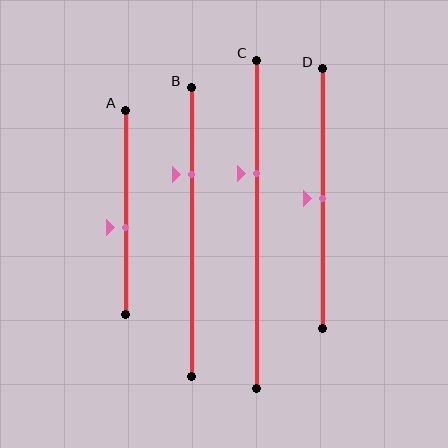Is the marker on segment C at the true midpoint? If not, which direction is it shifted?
No, the marker on segment C is shifted upward by about 15% of the segment length.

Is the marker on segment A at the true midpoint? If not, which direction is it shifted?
No, the marker on segment A is shifted downward by about 7% of the segment length.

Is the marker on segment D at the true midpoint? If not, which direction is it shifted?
Yes, the marker on segment D is at the true midpoint.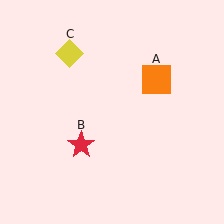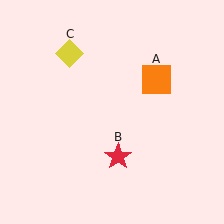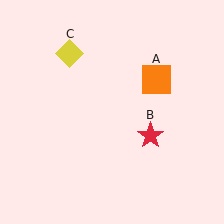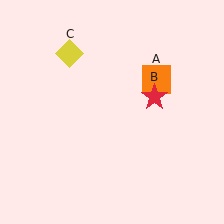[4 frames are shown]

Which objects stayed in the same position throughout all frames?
Orange square (object A) and yellow diamond (object C) remained stationary.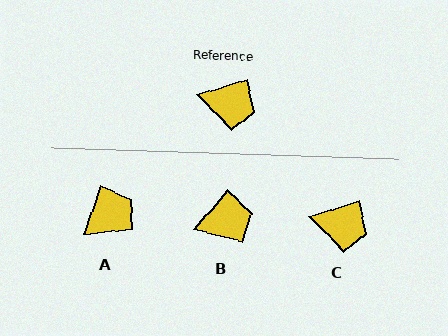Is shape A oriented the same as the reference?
No, it is off by about 54 degrees.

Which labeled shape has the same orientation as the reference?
C.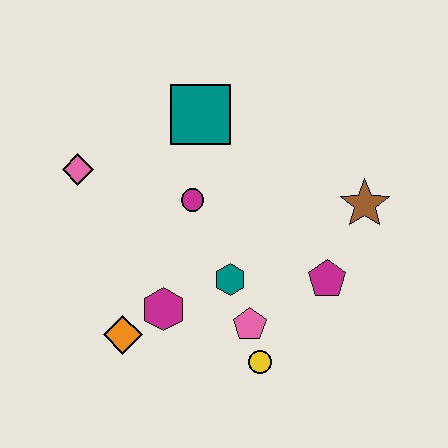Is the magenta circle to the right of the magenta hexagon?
Yes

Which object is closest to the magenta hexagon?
The orange diamond is closest to the magenta hexagon.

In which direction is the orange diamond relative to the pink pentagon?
The orange diamond is to the left of the pink pentagon.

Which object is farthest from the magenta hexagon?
The brown star is farthest from the magenta hexagon.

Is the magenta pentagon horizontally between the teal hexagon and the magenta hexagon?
No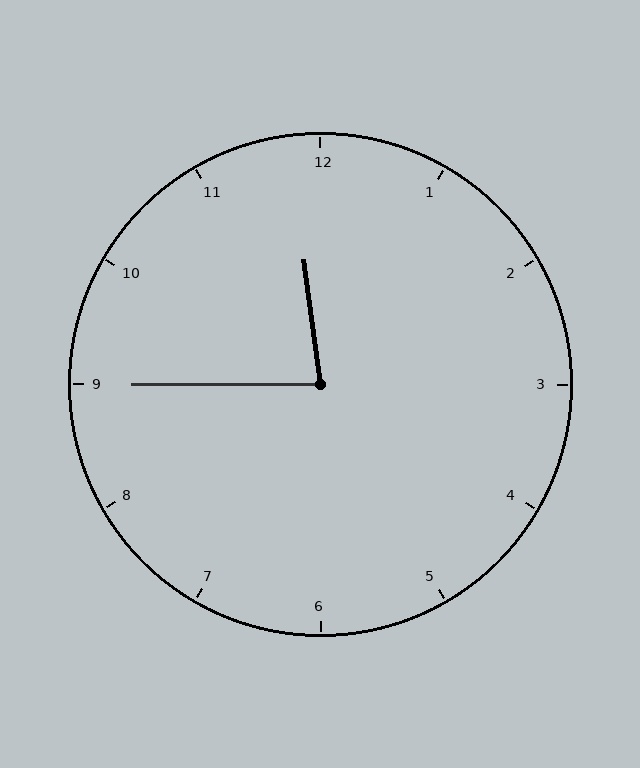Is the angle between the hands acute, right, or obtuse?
It is acute.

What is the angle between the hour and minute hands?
Approximately 82 degrees.